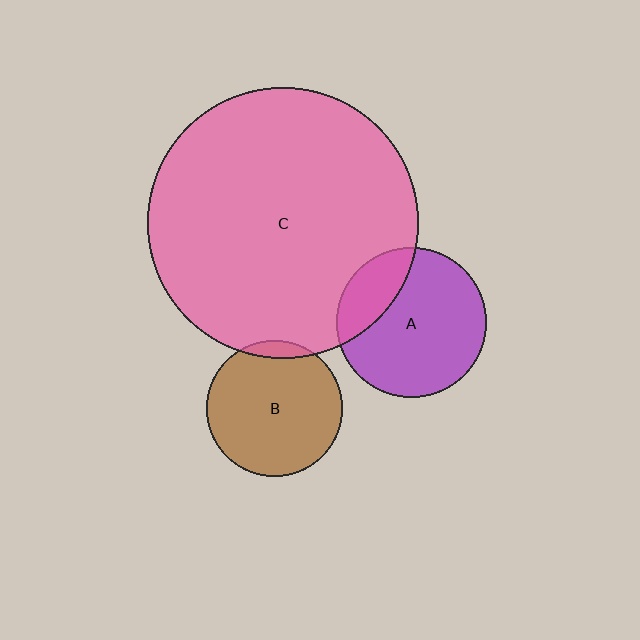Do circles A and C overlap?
Yes.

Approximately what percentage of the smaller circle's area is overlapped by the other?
Approximately 25%.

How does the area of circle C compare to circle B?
Approximately 3.9 times.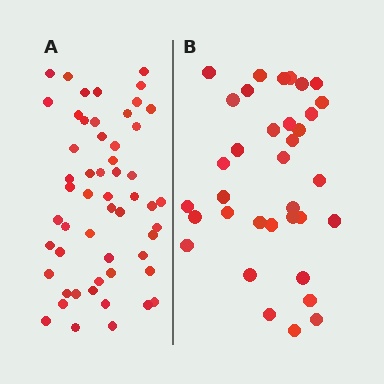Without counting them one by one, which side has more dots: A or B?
Region A (the left region) has more dots.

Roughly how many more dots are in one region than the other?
Region A has approximately 20 more dots than region B.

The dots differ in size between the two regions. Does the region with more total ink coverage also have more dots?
No. Region B has more total ink coverage because its dots are larger, but region A actually contains more individual dots. Total area can be misleading — the number of items is what matters here.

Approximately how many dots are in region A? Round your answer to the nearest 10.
About 50 dots. (The exact count is 54, which rounds to 50.)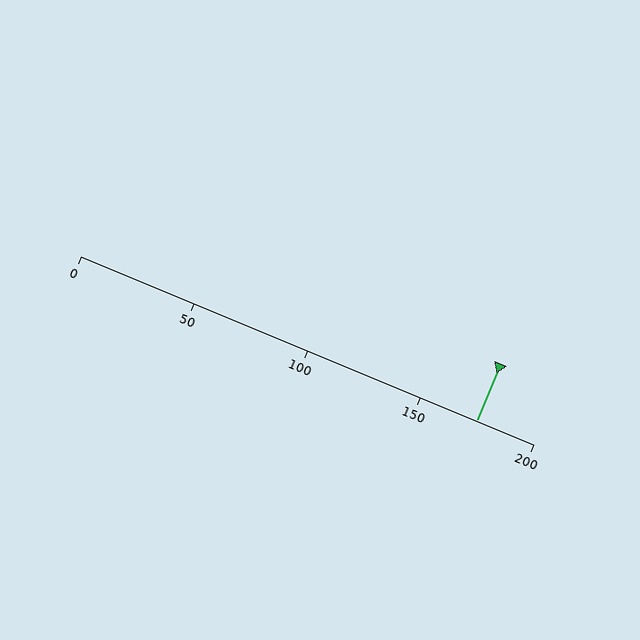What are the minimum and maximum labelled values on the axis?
The axis runs from 0 to 200.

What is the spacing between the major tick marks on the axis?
The major ticks are spaced 50 apart.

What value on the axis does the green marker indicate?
The marker indicates approximately 175.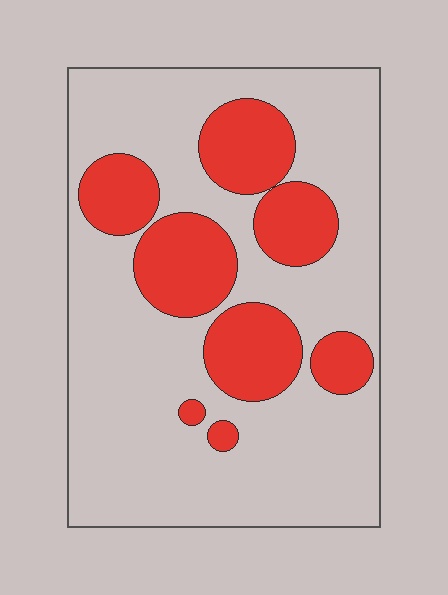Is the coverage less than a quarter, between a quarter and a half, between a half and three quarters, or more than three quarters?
Between a quarter and a half.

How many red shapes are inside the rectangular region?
8.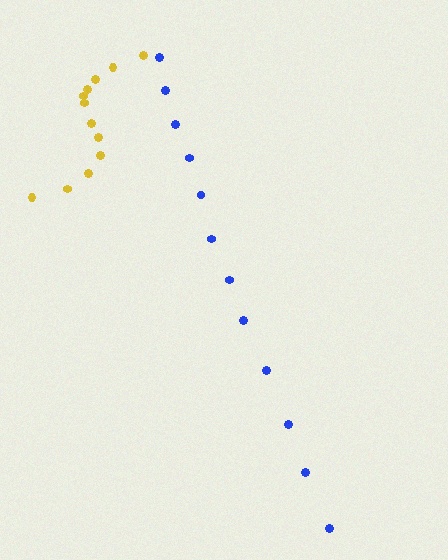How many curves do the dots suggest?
There are 2 distinct paths.